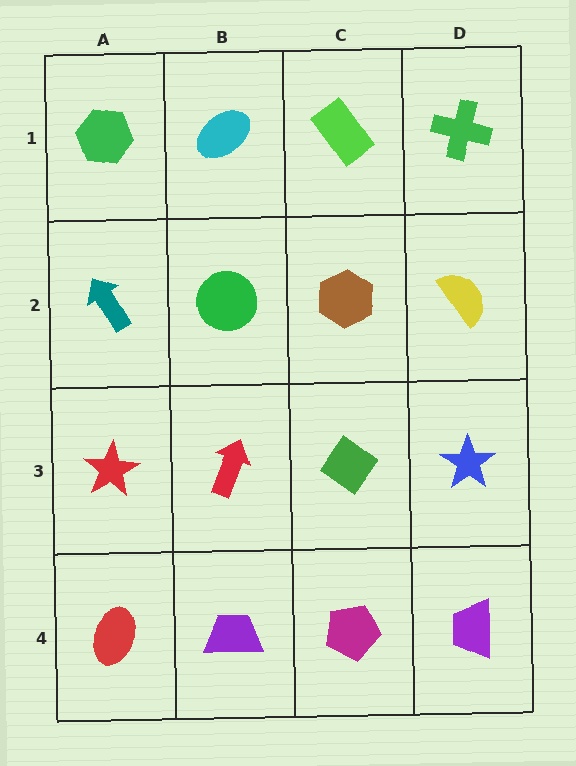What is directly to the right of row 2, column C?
A yellow semicircle.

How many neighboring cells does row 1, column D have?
2.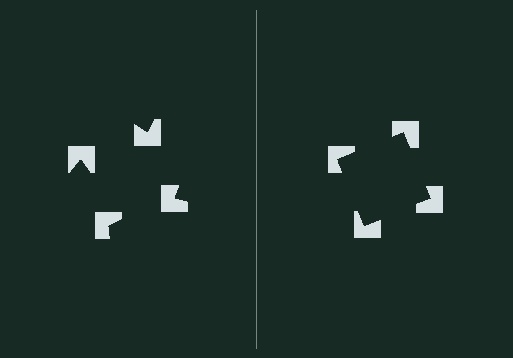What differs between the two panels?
The notched squares are positioned identically on both sides; only the wedge orientations differ. On the right they align to a square; on the left they are misaligned.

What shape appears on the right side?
An illusory square.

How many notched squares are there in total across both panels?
8 — 4 on each side.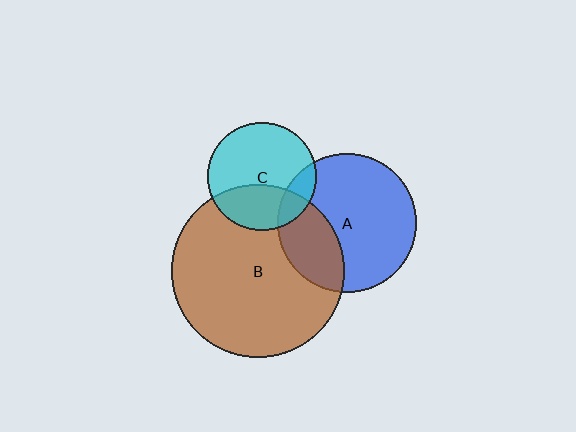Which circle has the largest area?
Circle B (brown).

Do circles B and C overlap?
Yes.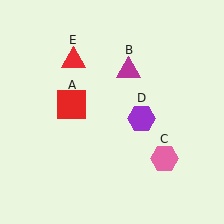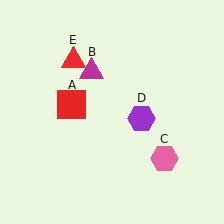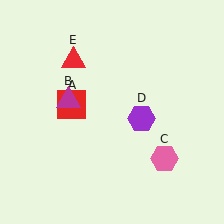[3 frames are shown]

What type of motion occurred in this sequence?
The magenta triangle (object B) rotated counterclockwise around the center of the scene.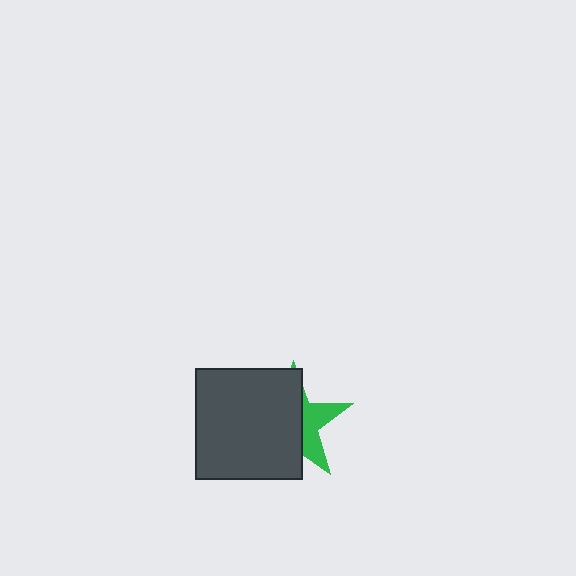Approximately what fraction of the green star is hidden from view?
Roughly 66% of the green star is hidden behind the dark gray rectangle.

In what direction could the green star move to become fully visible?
The green star could move right. That would shift it out from behind the dark gray rectangle entirely.